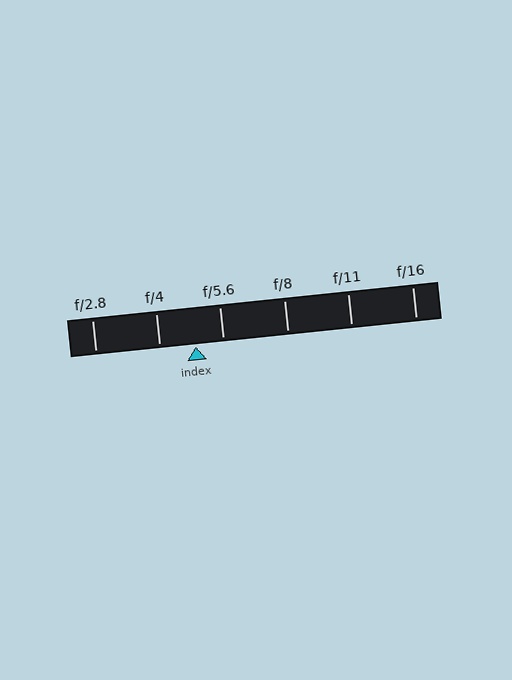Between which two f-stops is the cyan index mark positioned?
The index mark is between f/4 and f/5.6.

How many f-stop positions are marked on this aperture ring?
There are 6 f-stop positions marked.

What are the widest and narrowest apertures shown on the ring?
The widest aperture shown is f/2.8 and the narrowest is f/16.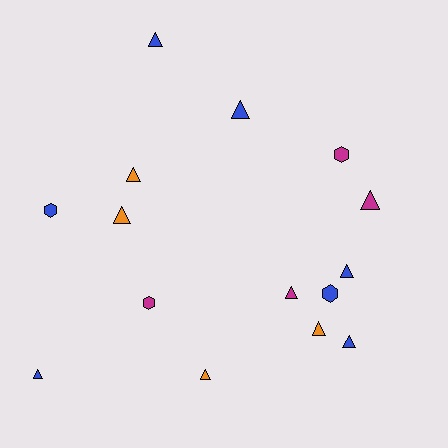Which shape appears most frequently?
Triangle, with 11 objects.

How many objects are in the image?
There are 15 objects.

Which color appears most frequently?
Blue, with 7 objects.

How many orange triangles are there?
There are 4 orange triangles.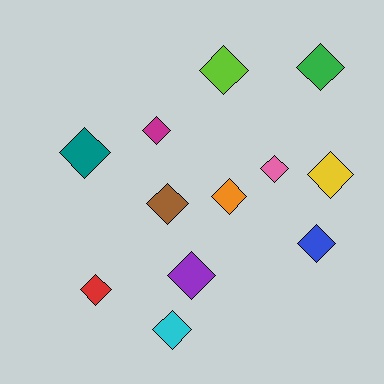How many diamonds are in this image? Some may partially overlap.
There are 12 diamonds.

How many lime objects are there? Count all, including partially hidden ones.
There is 1 lime object.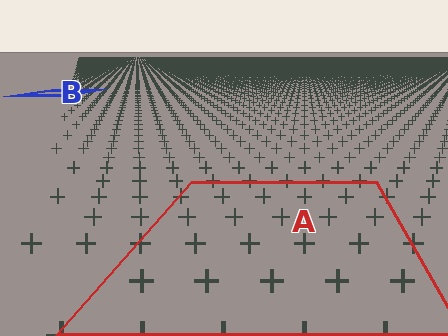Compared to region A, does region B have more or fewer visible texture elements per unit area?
Region B has more texture elements per unit area — they are packed more densely because it is farther away.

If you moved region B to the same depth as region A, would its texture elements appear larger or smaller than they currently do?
They would appear larger. At a closer depth, the same texture elements are projected at a bigger on-screen size.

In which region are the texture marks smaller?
The texture marks are smaller in region B, because it is farther away.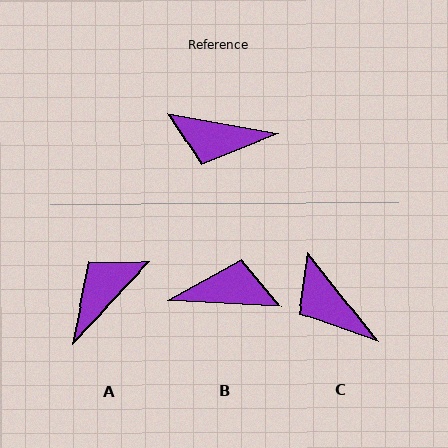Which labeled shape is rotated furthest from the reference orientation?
B, about 173 degrees away.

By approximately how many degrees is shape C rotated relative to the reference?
Approximately 42 degrees clockwise.